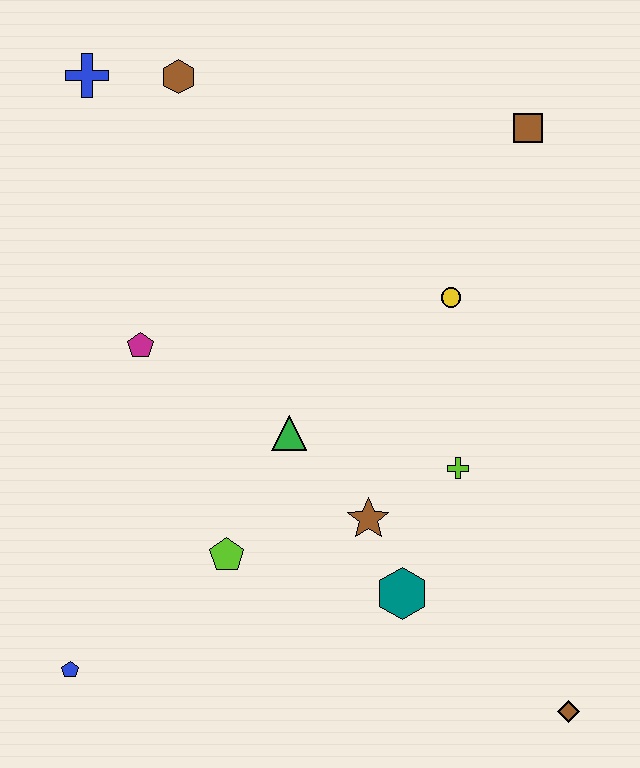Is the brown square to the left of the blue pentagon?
No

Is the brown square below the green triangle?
No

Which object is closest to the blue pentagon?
The lime pentagon is closest to the blue pentagon.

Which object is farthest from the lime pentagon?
The brown square is farthest from the lime pentagon.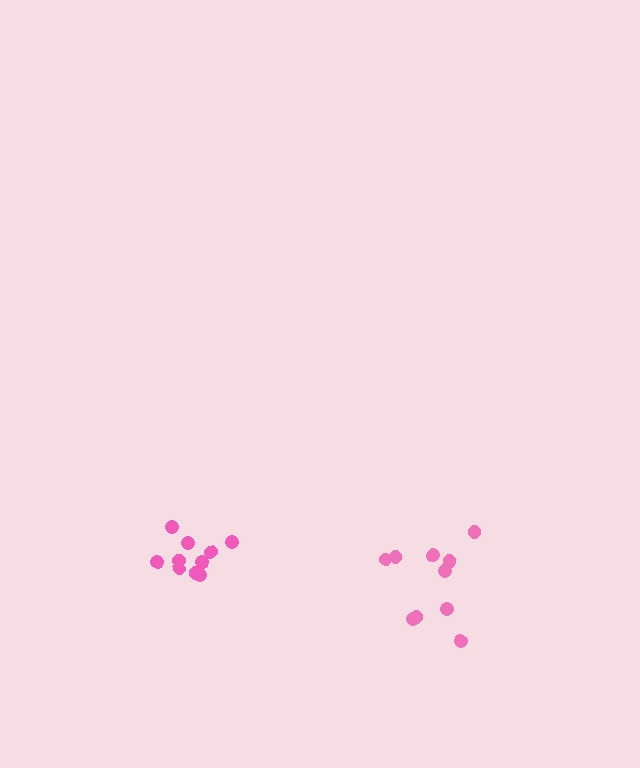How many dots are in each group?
Group 1: 10 dots, Group 2: 10 dots (20 total).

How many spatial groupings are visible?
There are 2 spatial groupings.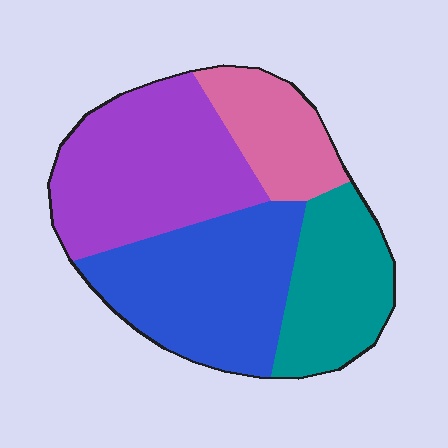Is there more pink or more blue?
Blue.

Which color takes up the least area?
Pink, at roughly 15%.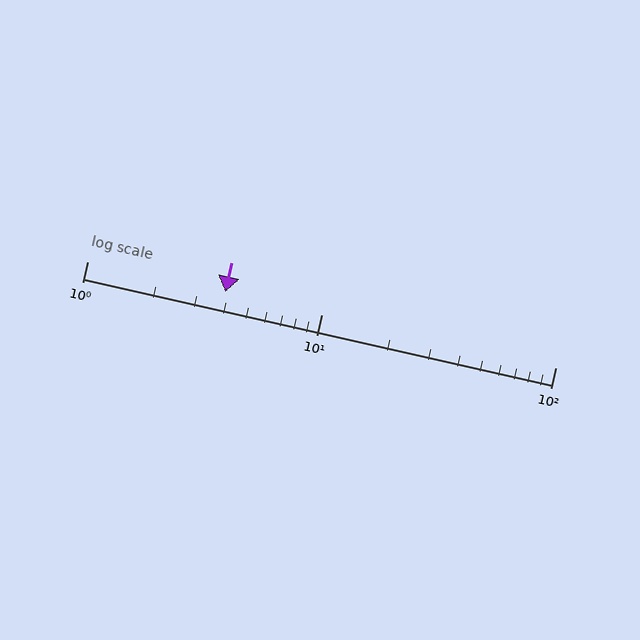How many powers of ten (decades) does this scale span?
The scale spans 2 decades, from 1 to 100.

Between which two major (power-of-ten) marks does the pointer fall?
The pointer is between 1 and 10.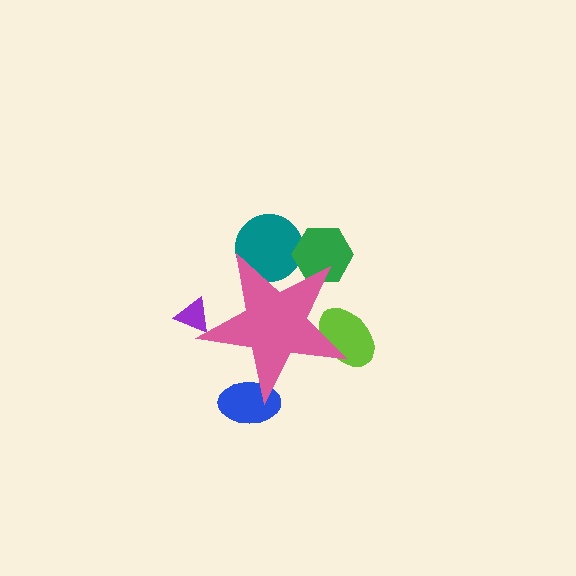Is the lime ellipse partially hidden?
Yes, the lime ellipse is partially hidden behind the pink star.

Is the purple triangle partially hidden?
Yes, the purple triangle is partially hidden behind the pink star.